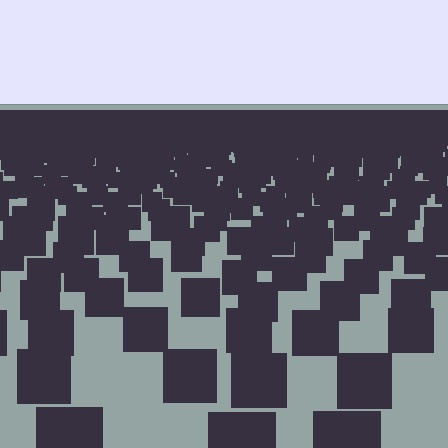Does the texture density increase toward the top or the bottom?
Density increases toward the top.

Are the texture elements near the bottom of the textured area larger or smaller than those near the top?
Larger. Near the bottom, elements are closer to the viewer and appear at a bigger on-screen size.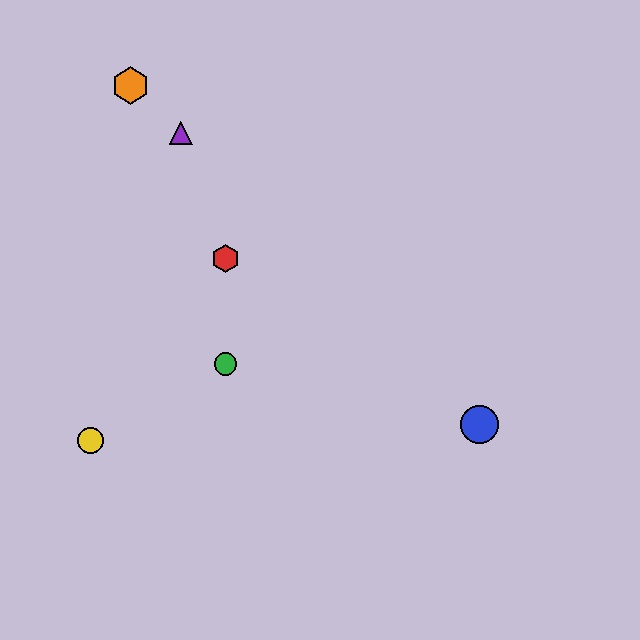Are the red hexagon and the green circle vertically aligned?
Yes, both are at x≈226.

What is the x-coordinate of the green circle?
The green circle is at x≈226.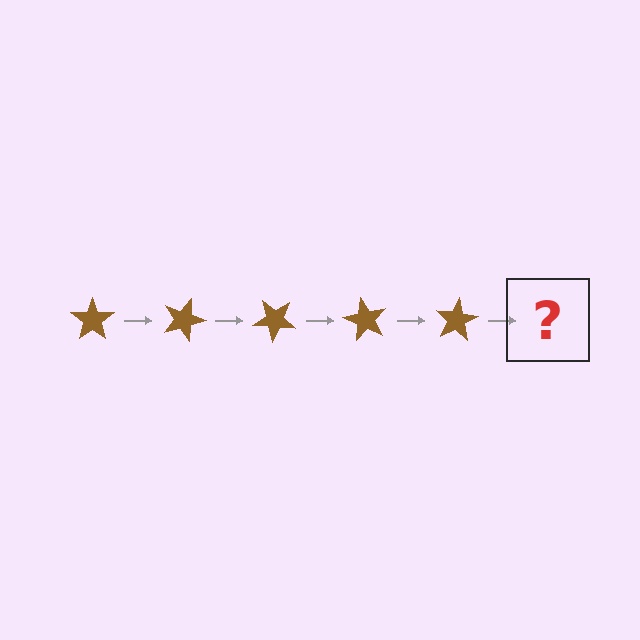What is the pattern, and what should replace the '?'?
The pattern is that the star rotates 20 degrees each step. The '?' should be a brown star rotated 100 degrees.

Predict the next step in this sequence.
The next step is a brown star rotated 100 degrees.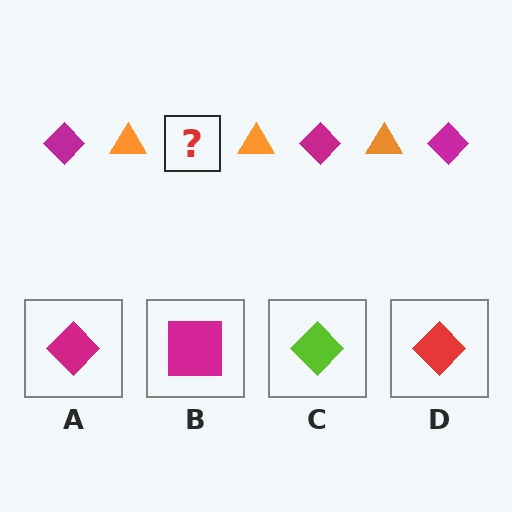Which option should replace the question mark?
Option A.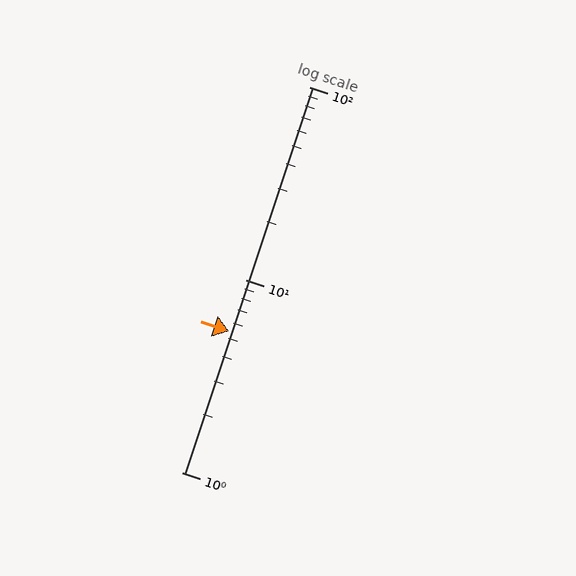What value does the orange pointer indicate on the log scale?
The pointer indicates approximately 5.4.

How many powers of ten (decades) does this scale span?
The scale spans 2 decades, from 1 to 100.